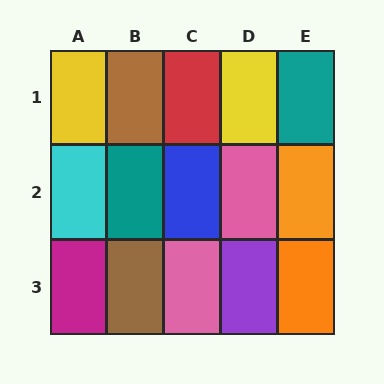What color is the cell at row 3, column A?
Magenta.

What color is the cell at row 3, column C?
Pink.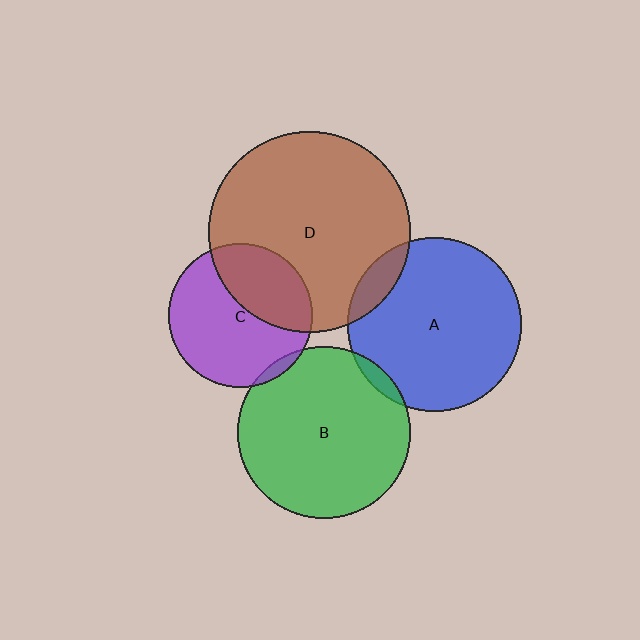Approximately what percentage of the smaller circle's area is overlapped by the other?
Approximately 10%.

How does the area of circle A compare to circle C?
Approximately 1.5 times.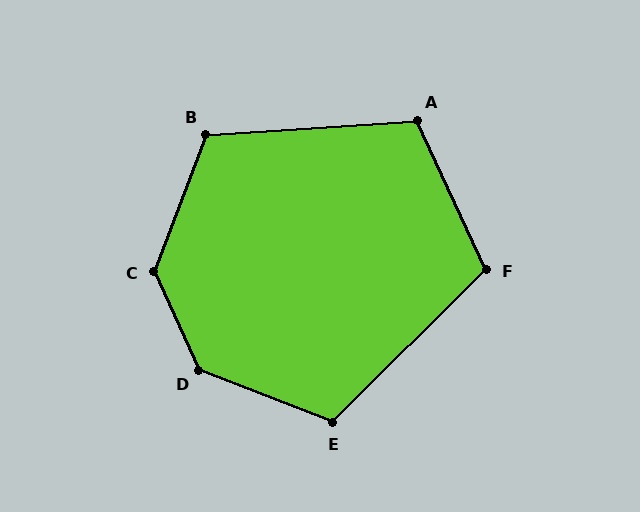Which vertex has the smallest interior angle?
F, at approximately 110 degrees.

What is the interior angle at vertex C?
Approximately 135 degrees (obtuse).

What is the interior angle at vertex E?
Approximately 114 degrees (obtuse).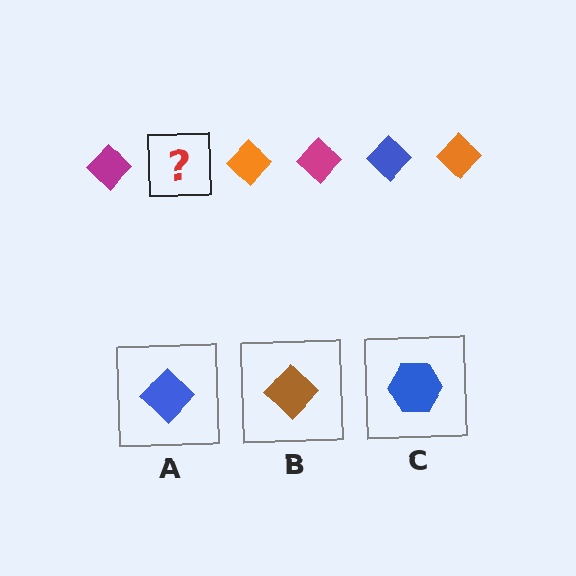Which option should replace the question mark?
Option A.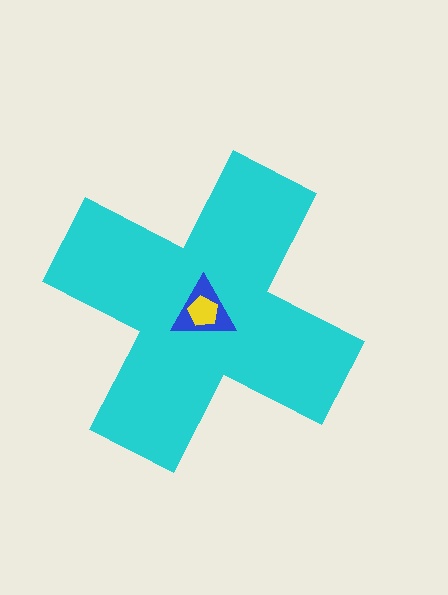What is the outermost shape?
The cyan cross.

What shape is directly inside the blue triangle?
The yellow pentagon.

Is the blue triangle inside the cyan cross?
Yes.